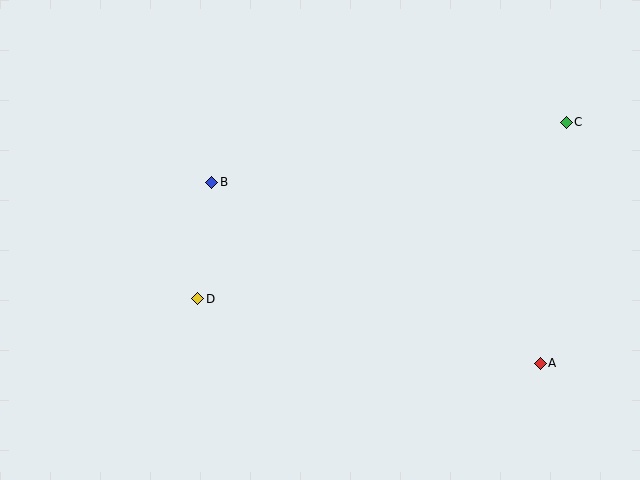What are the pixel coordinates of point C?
Point C is at (566, 122).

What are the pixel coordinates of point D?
Point D is at (198, 299).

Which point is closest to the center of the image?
Point B at (212, 182) is closest to the center.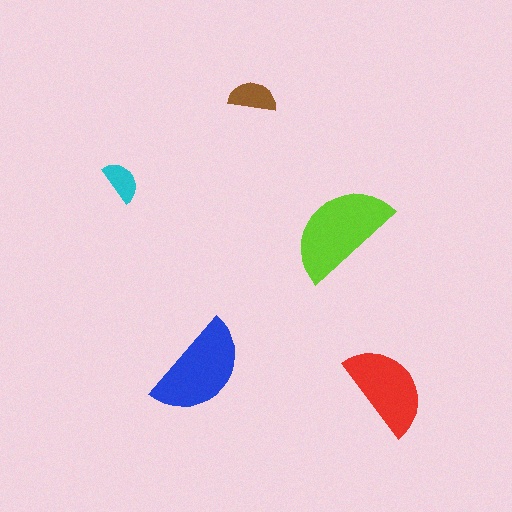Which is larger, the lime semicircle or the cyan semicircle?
The lime one.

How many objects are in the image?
There are 5 objects in the image.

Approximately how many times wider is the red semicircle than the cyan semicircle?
About 2 times wider.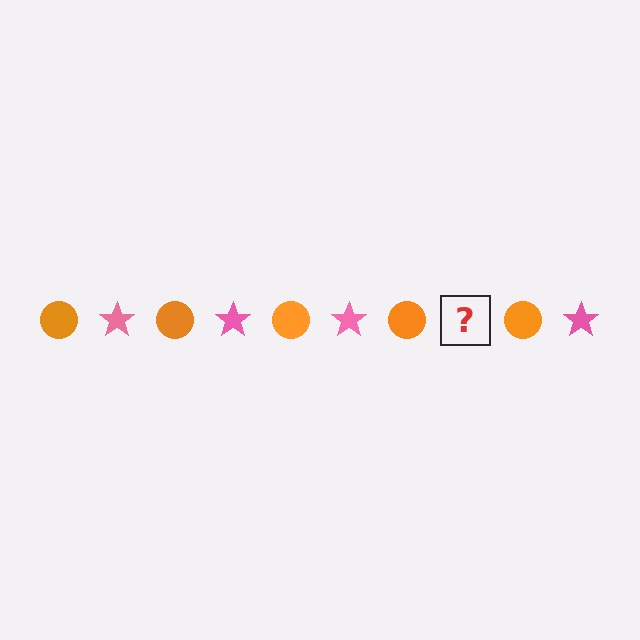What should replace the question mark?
The question mark should be replaced with a pink star.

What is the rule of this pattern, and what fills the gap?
The rule is that the pattern alternates between orange circle and pink star. The gap should be filled with a pink star.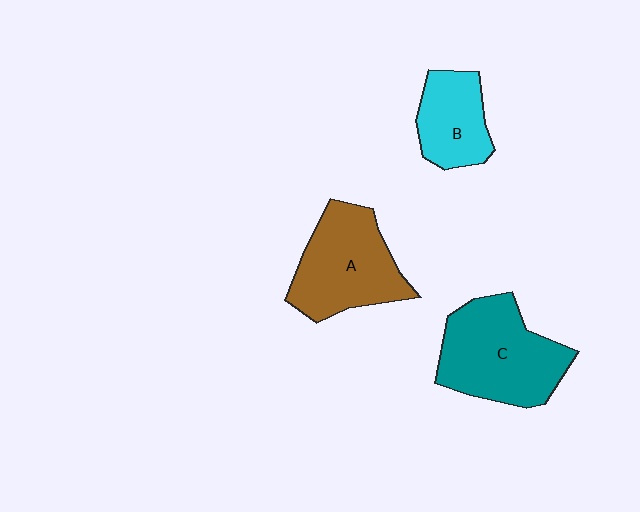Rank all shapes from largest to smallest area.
From largest to smallest: C (teal), A (brown), B (cyan).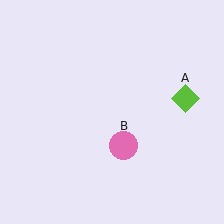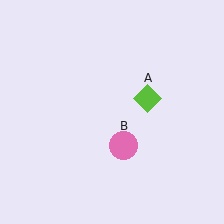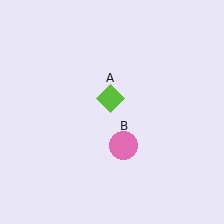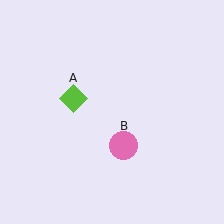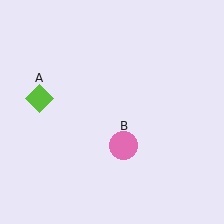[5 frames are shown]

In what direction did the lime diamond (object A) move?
The lime diamond (object A) moved left.